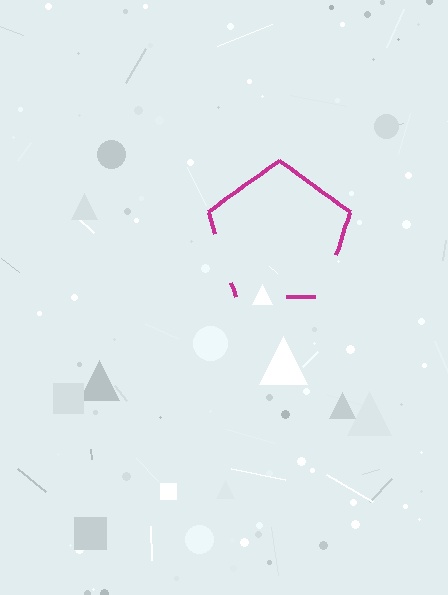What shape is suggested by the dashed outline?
The dashed outline suggests a pentagon.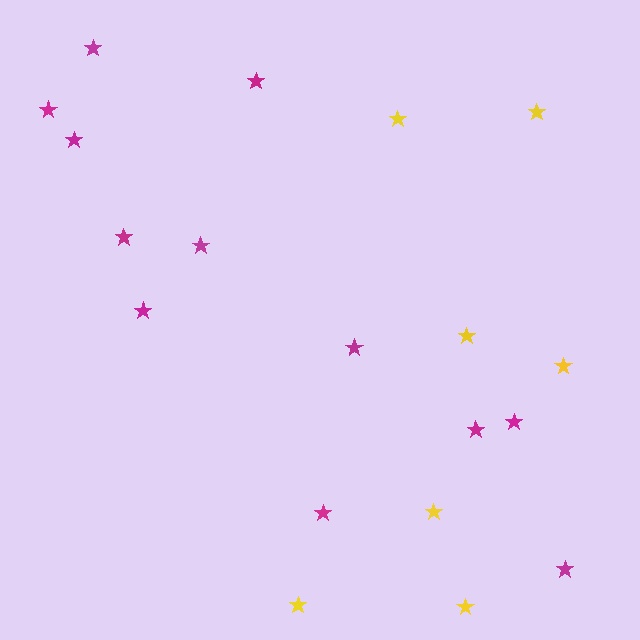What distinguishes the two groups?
There are 2 groups: one group of yellow stars (7) and one group of magenta stars (12).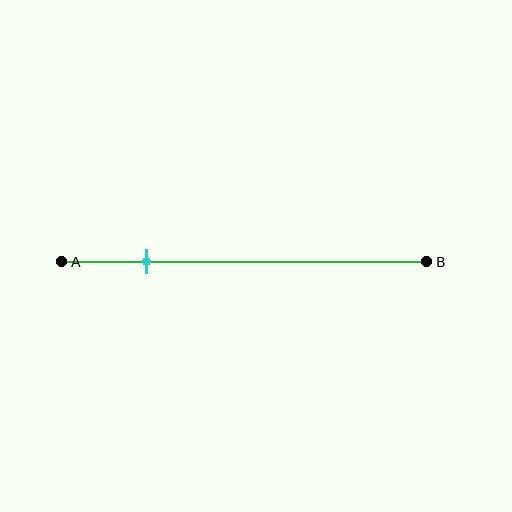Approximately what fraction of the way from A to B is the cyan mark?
The cyan mark is approximately 25% of the way from A to B.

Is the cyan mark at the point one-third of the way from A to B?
No, the mark is at about 25% from A, not at the 33% one-third point.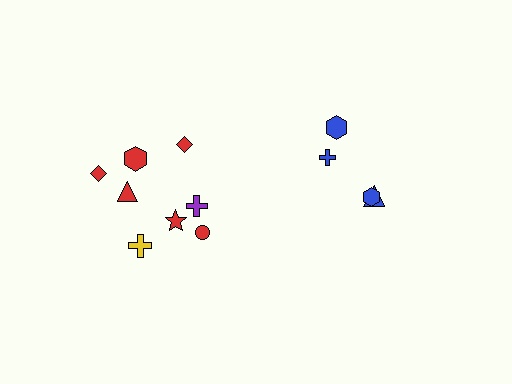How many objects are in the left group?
There are 8 objects.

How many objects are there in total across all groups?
There are 12 objects.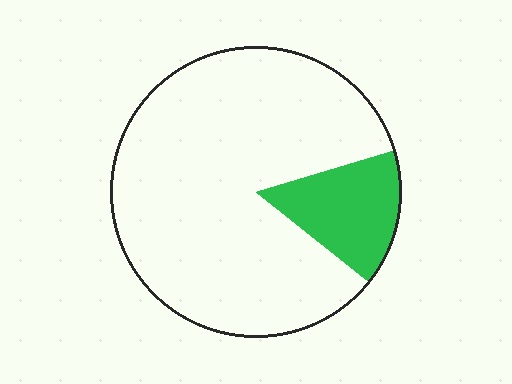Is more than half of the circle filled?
No.